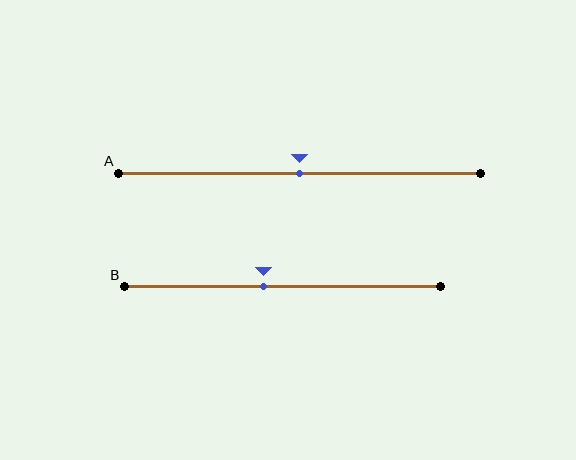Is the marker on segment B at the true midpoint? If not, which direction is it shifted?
No, the marker on segment B is shifted to the left by about 6% of the segment length.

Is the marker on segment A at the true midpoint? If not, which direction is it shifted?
Yes, the marker on segment A is at the true midpoint.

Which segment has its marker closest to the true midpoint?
Segment A has its marker closest to the true midpoint.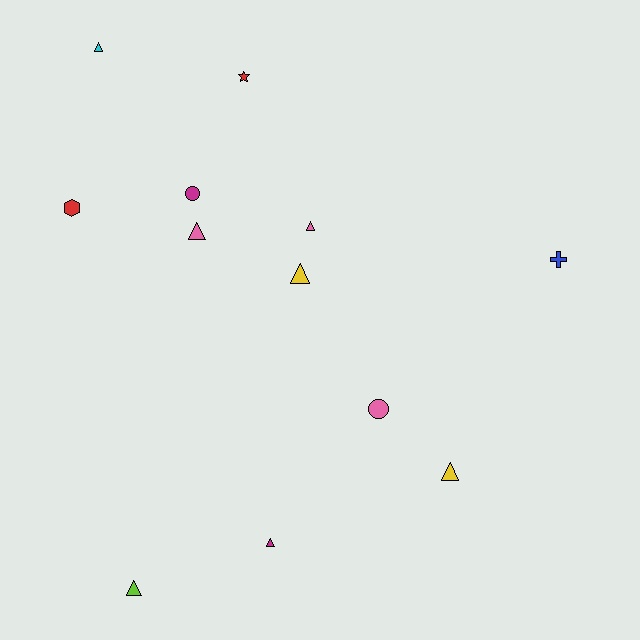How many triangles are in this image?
There are 7 triangles.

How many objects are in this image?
There are 12 objects.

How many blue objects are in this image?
There is 1 blue object.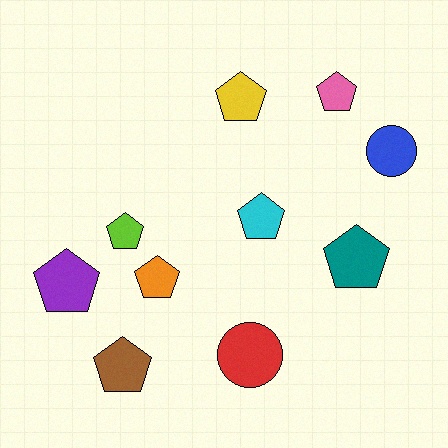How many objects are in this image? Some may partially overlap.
There are 10 objects.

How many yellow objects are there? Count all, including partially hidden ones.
There is 1 yellow object.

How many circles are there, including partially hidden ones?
There are 2 circles.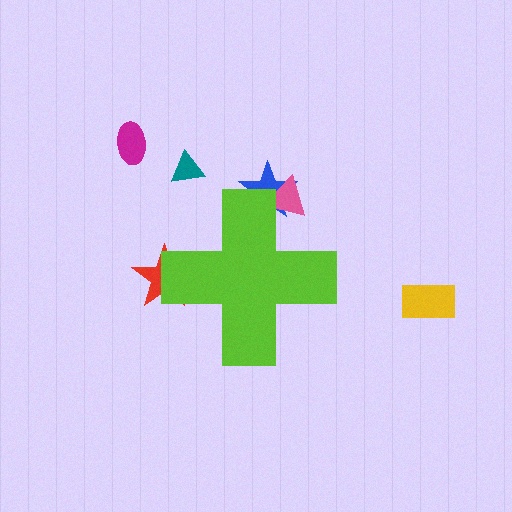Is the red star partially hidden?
Yes, the red star is partially hidden behind the lime cross.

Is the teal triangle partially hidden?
No, the teal triangle is fully visible.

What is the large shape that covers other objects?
A lime cross.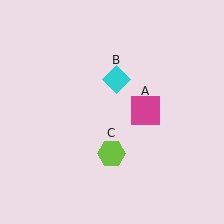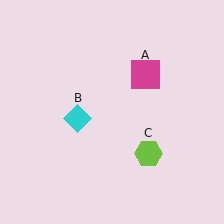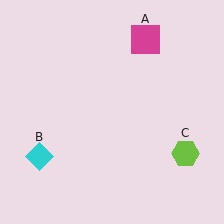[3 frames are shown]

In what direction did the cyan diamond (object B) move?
The cyan diamond (object B) moved down and to the left.